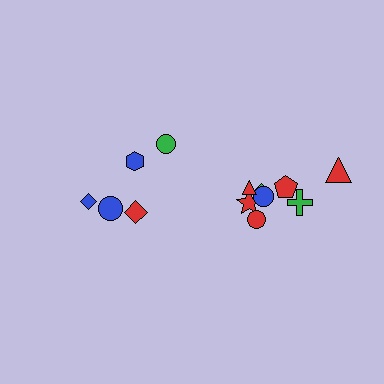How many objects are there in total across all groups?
There are 13 objects.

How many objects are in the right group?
There are 8 objects.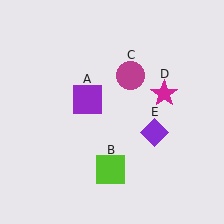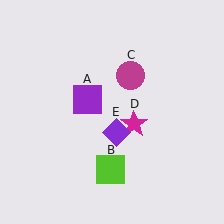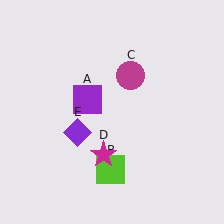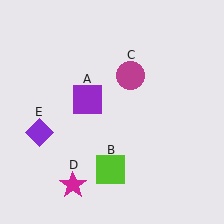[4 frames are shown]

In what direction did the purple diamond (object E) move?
The purple diamond (object E) moved left.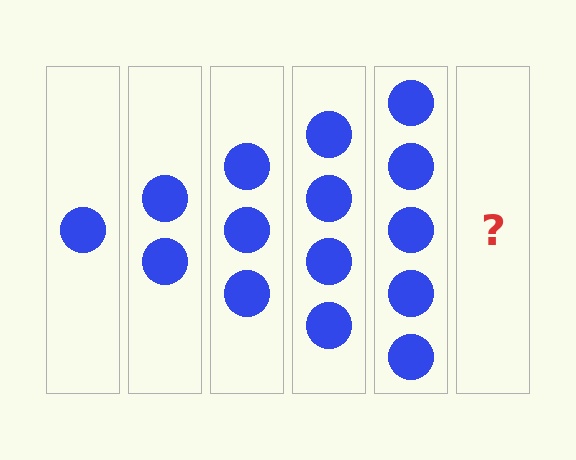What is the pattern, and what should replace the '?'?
The pattern is that each step adds one more circle. The '?' should be 6 circles.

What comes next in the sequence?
The next element should be 6 circles.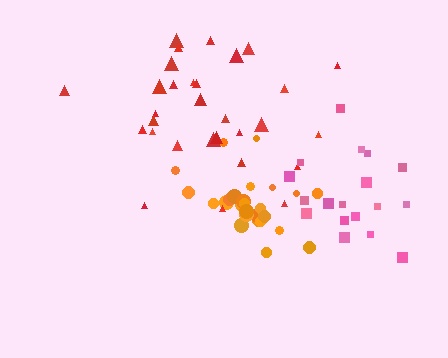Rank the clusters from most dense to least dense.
orange, pink, red.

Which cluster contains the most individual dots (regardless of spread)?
Red (30).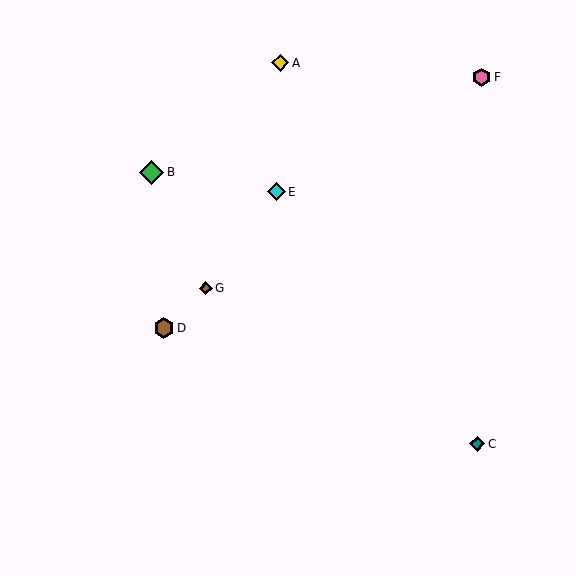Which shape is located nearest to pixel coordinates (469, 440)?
The teal diamond (labeled C) at (477, 444) is nearest to that location.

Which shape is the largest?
The green diamond (labeled B) is the largest.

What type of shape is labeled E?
Shape E is a cyan diamond.